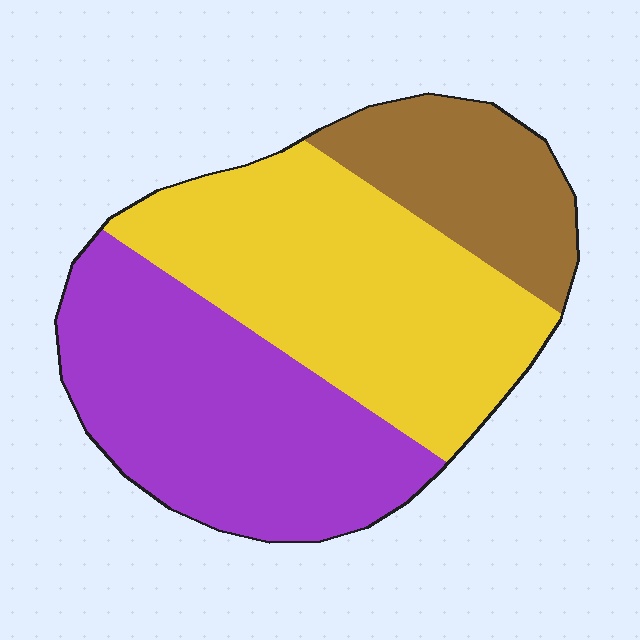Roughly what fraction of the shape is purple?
Purple covers 39% of the shape.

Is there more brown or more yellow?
Yellow.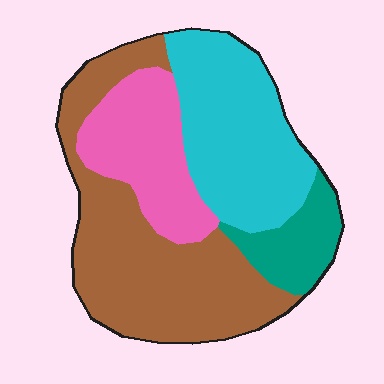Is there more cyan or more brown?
Brown.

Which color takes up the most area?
Brown, at roughly 40%.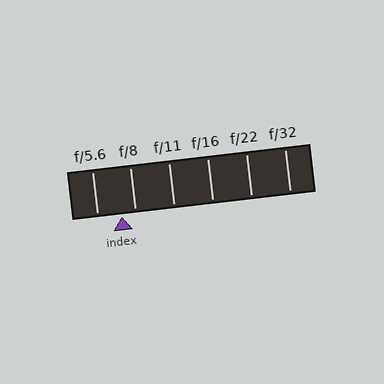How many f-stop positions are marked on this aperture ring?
There are 6 f-stop positions marked.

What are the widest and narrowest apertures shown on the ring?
The widest aperture shown is f/5.6 and the narrowest is f/32.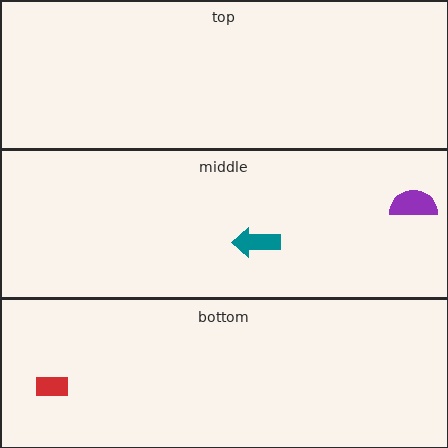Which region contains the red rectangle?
The bottom region.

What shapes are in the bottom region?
The red rectangle.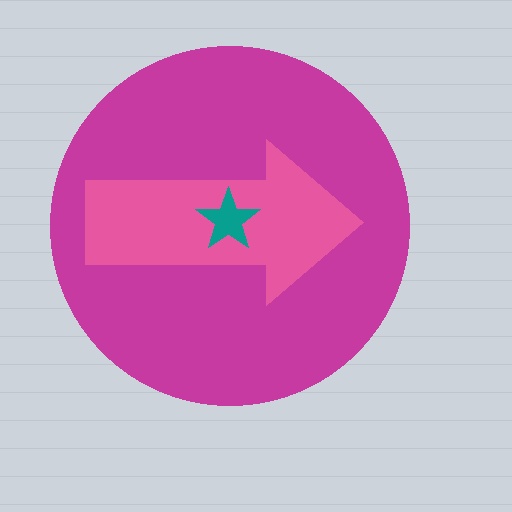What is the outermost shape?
The magenta circle.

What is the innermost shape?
The teal star.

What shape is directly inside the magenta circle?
The pink arrow.